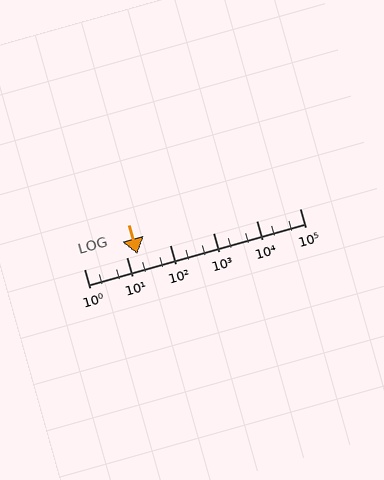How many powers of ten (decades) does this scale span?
The scale spans 5 decades, from 1 to 100000.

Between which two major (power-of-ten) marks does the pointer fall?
The pointer is between 10 and 100.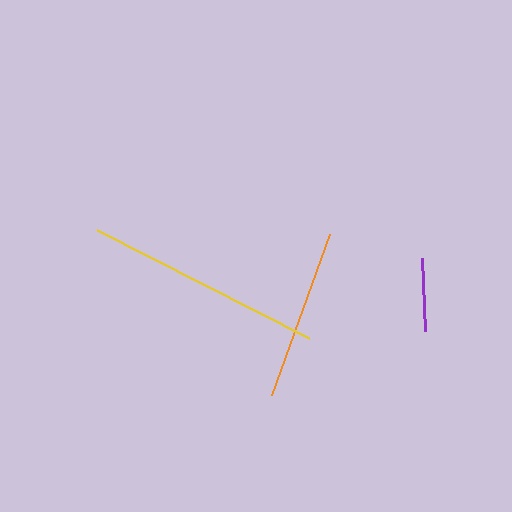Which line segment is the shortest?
The purple line is the shortest at approximately 73 pixels.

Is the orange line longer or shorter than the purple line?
The orange line is longer than the purple line.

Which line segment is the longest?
The yellow line is the longest at approximately 237 pixels.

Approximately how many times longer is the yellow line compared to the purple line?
The yellow line is approximately 3.2 times the length of the purple line.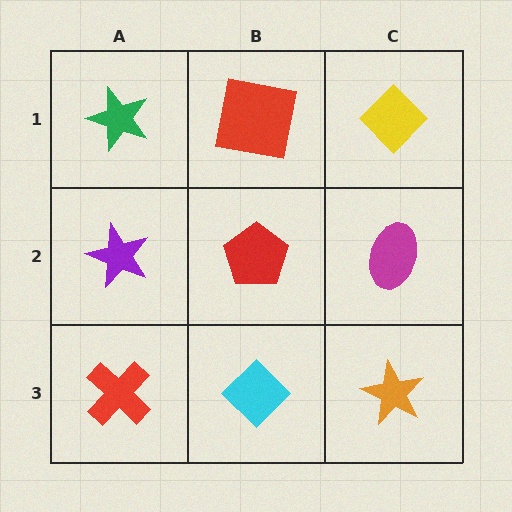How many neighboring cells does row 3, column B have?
3.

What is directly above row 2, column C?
A yellow diamond.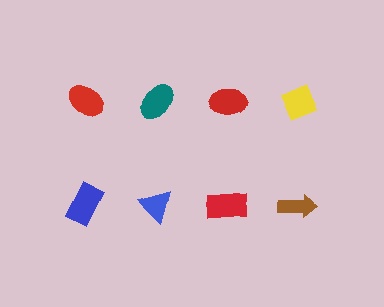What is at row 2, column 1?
A blue rectangle.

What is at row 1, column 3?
A red ellipse.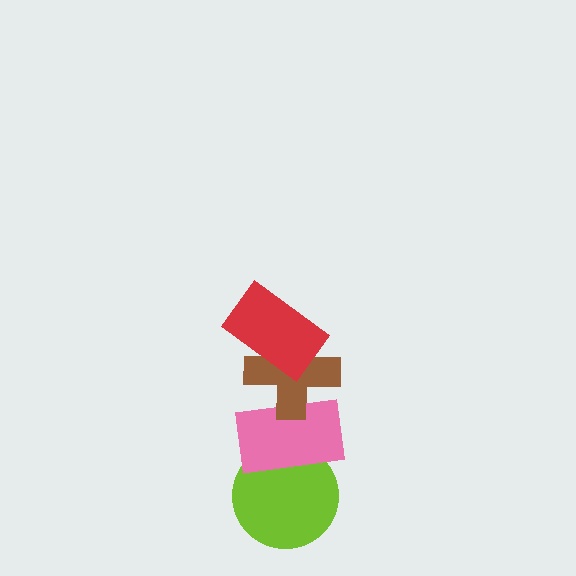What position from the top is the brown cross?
The brown cross is 2nd from the top.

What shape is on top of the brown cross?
The red rectangle is on top of the brown cross.